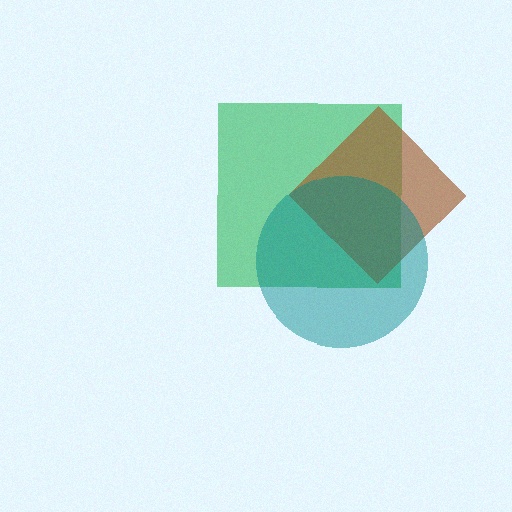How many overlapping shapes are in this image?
There are 3 overlapping shapes in the image.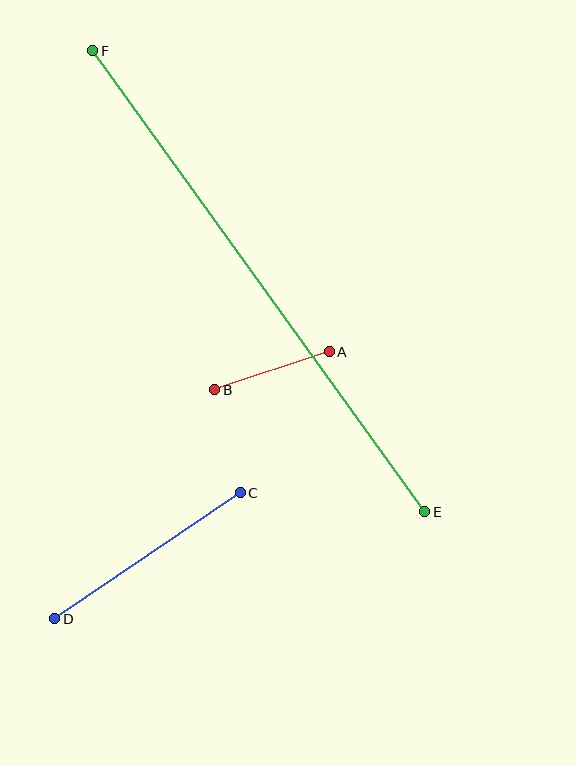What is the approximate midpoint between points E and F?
The midpoint is at approximately (259, 281) pixels.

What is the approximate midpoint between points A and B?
The midpoint is at approximately (272, 371) pixels.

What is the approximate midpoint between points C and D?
The midpoint is at approximately (148, 556) pixels.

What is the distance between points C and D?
The distance is approximately 224 pixels.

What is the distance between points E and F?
The distance is approximately 568 pixels.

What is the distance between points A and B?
The distance is approximately 121 pixels.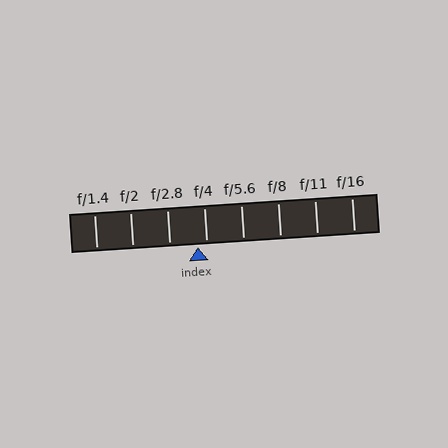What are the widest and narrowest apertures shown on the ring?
The widest aperture shown is f/1.4 and the narrowest is f/16.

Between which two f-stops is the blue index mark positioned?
The index mark is between f/2.8 and f/4.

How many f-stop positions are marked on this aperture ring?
There are 8 f-stop positions marked.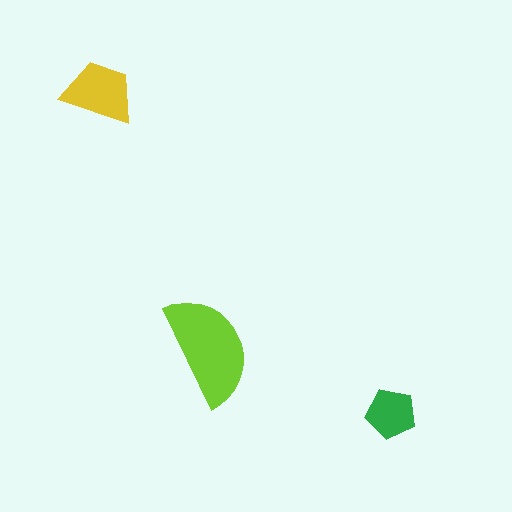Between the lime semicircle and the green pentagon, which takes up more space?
The lime semicircle.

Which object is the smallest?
The green pentagon.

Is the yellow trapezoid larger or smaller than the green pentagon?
Larger.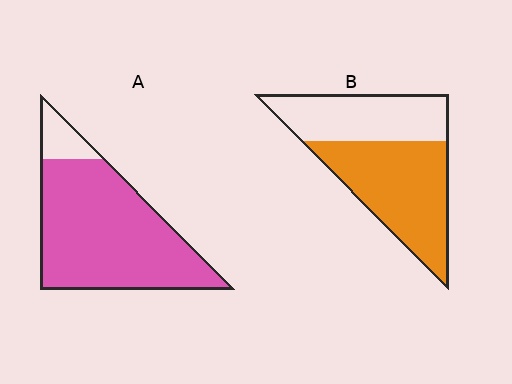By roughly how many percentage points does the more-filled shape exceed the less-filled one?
By roughly 30 percentage points (A over B).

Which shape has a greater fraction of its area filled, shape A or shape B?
Shape A.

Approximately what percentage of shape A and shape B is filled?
A is approximately 90% and B is approximately 60%.